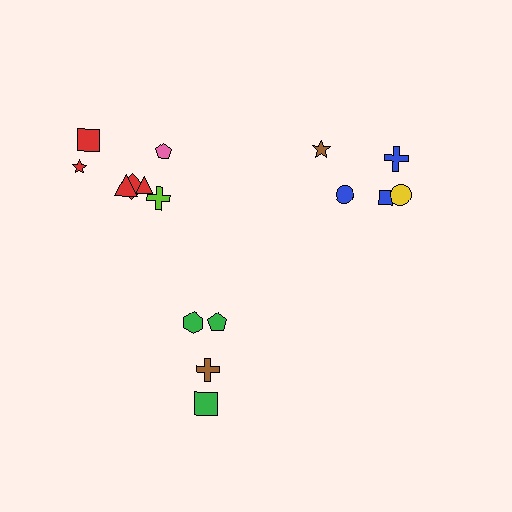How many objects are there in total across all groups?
There are 16 objects.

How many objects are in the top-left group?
There are 7 objects.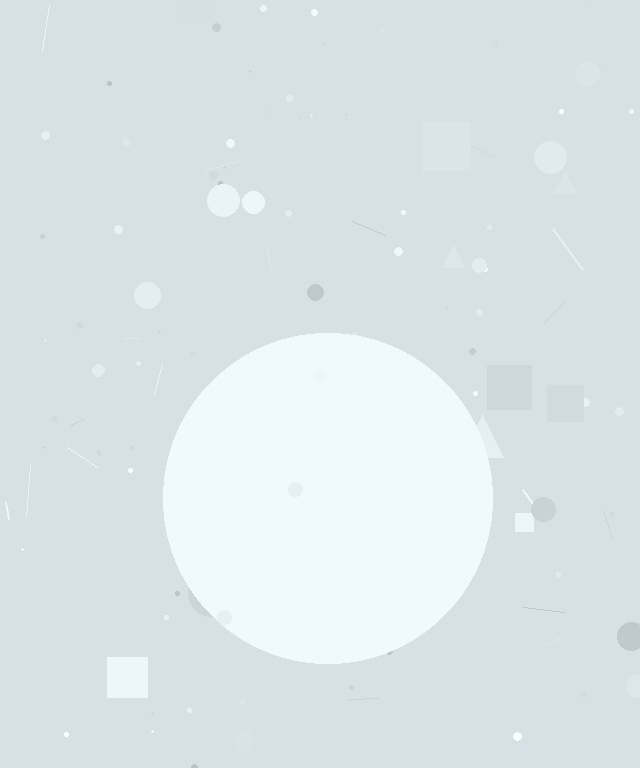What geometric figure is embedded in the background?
A circle is embedded in the background.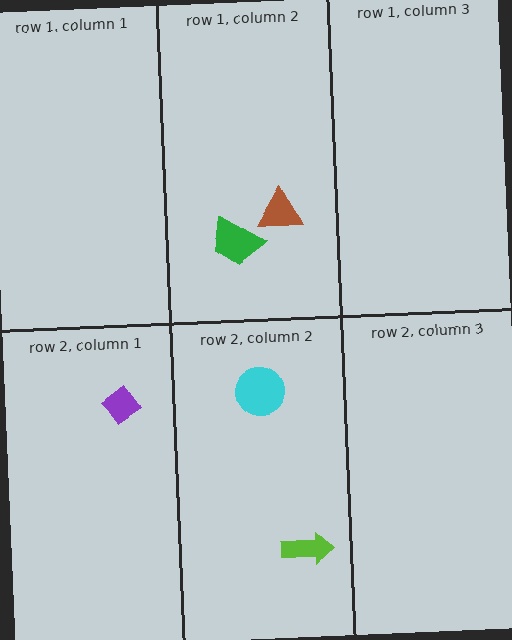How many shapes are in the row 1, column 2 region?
2.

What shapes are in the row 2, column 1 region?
The purple diamond.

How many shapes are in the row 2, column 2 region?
2.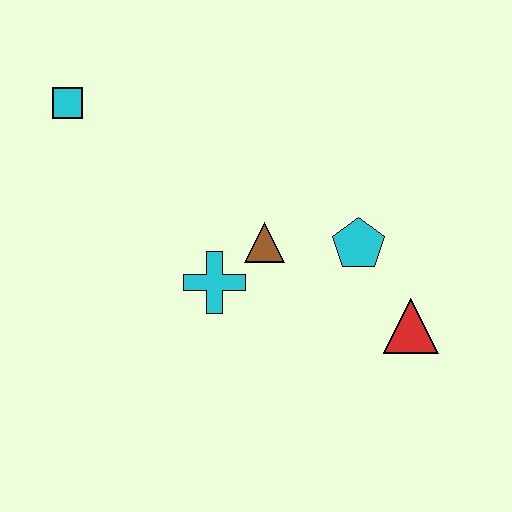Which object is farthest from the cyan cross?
The cyan square is farthest from the cyan cross.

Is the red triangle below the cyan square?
Yes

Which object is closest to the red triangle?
The cyan pentagon is closest to the red triangle.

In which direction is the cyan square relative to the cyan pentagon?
The cyan square is to the left of the cyan pentagon.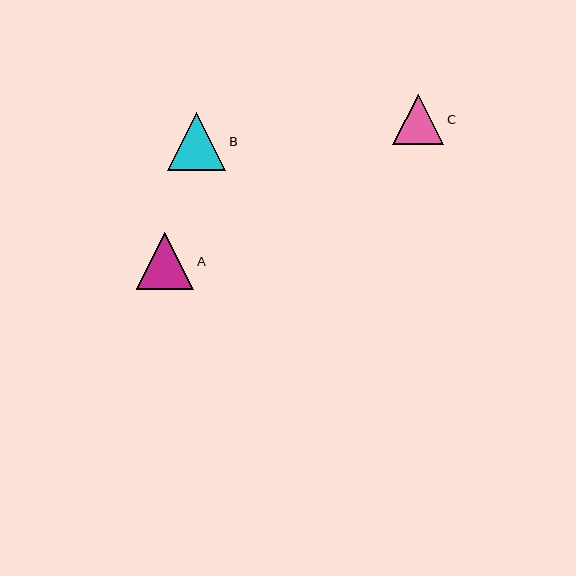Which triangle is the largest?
Triangle B is the largest with a size of approximately 58 pixels.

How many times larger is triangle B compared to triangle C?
Triangle B is approximately 1.1 times the size of triangle C.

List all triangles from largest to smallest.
From largest to smallest: B, A, C.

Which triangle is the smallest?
Triangle C is the smallest with a size of approximately 51 pixels.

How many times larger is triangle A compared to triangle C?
Triangle A is approximately 1.1 times the size of triangle C.